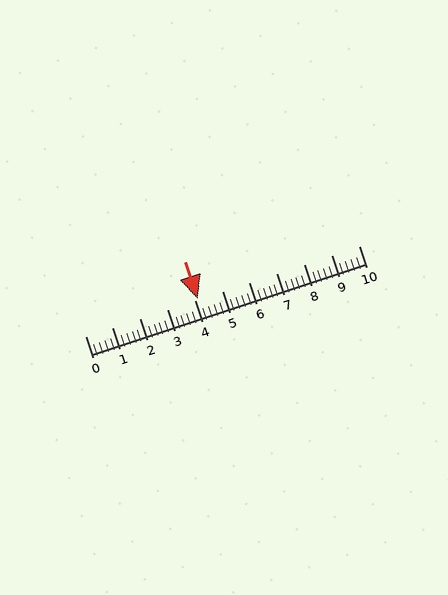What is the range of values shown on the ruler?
The ruler shows values from 0 to 10.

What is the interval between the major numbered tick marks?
The major tick marks are spaced 1 units apart.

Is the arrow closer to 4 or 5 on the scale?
The arrow is closer to 4.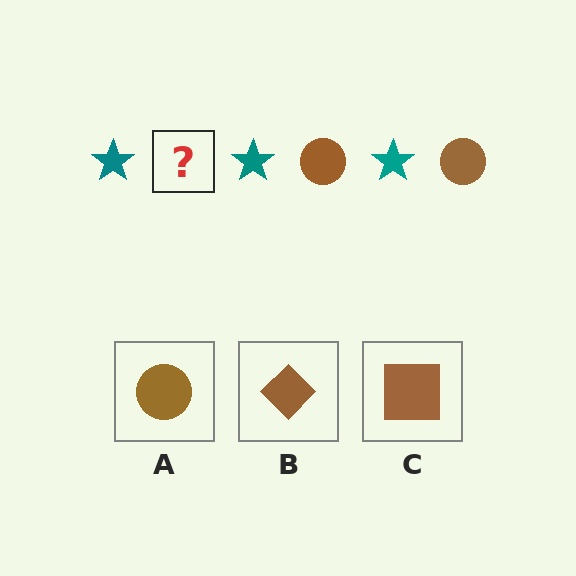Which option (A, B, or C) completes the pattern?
A.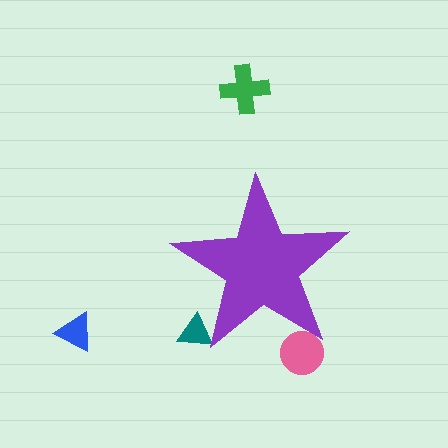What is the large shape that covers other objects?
A purple star.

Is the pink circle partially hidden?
Yes, the pink circle is partially hidden behind the purple star.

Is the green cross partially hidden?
No, the green cross is fully visible.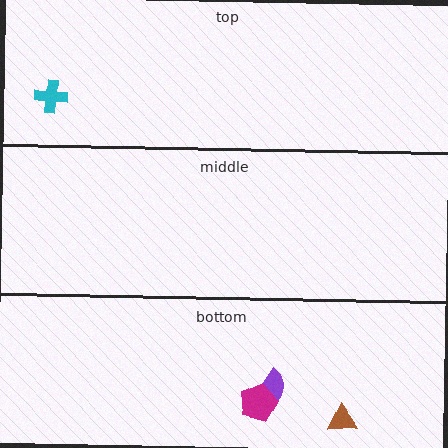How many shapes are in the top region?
1.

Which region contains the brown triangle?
The bottom region.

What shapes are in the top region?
The cyan cross.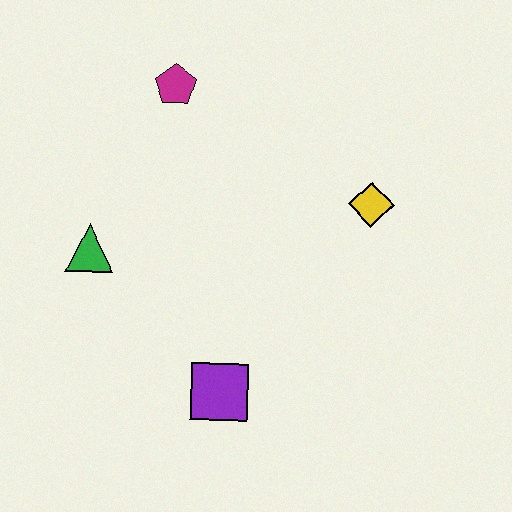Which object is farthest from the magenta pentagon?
The purple square is farthest from the magenta pentagon.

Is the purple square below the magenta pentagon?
Yes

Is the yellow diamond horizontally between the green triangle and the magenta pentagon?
No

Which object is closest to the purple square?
The green triangle is closest to the purple square.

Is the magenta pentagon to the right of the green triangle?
Yes